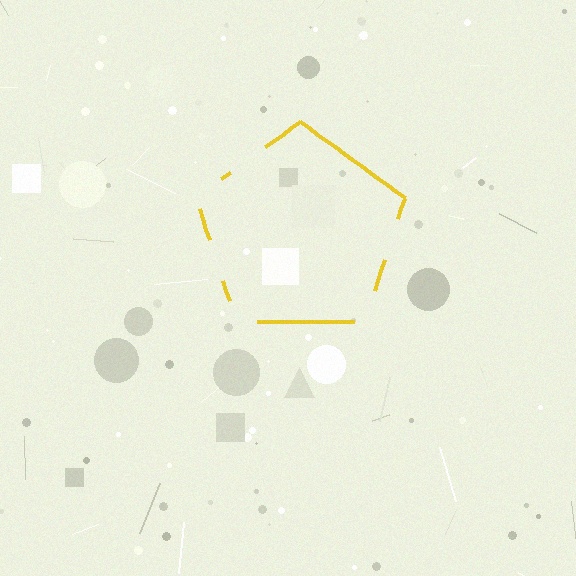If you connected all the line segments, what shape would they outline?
They would outline a pentagon.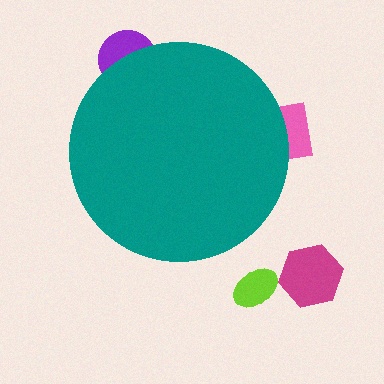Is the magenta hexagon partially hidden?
No, the magenta hexagon is fully visible.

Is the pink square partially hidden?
Yes, the pink square is partially hidden behind the teal circle.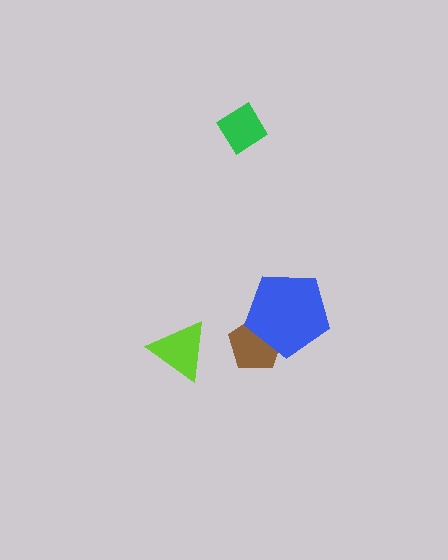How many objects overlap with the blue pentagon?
1 object overlaps with the blue pentagon.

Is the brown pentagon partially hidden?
Yes, it is partially covered by another shape.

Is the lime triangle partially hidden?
No, no other shape covers it.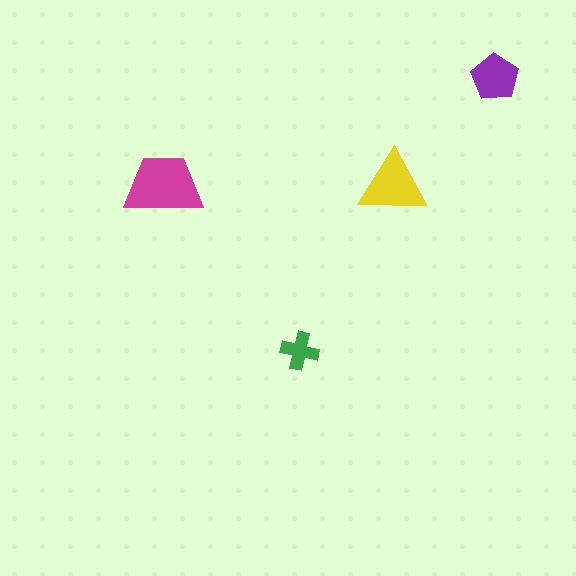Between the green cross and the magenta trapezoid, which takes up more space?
The magenta trapezoid.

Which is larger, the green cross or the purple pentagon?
The purple pentagon.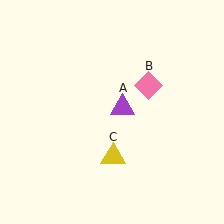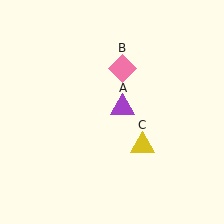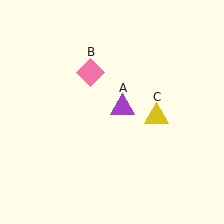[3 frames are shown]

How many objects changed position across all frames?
2 objects changed position: pink diamond (object B), yellow triangle (object C).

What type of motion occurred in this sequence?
The pink diamond (object B), yellow triangle (object C) rotated counterclockwise around the center of the scene.